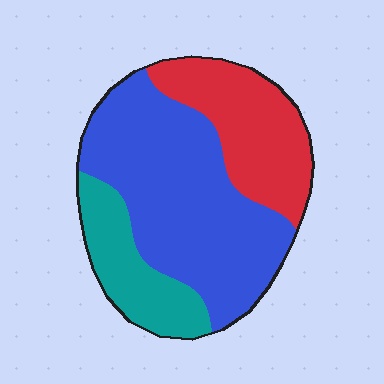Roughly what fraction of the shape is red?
Red covers around 25% of the shape.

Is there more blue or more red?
Blue.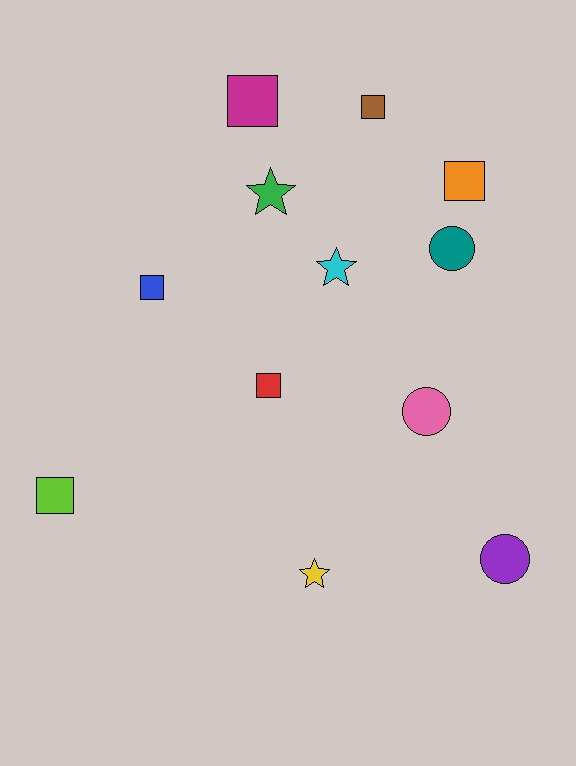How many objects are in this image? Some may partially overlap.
There are 12 objects.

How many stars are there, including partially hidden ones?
There are 3 stars.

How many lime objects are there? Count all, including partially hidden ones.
There is 1 lime object.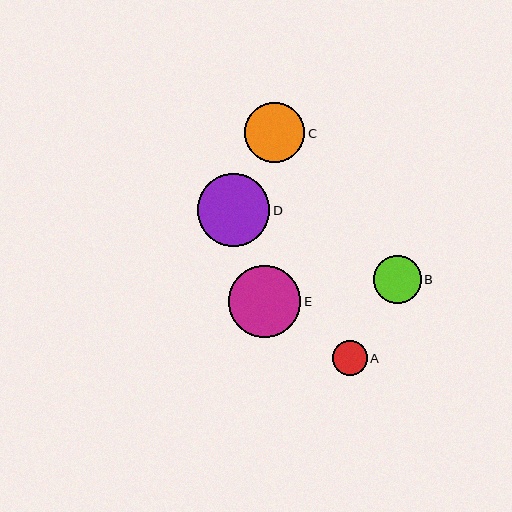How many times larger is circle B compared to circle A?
Circle B is approximately 1.4 times the size of circle A.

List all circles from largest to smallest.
From largest to smallest: D, E, C, B, A.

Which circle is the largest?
Circle D is the largest with a size of approximately 73 pixels.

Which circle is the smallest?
Circle A is the smallest with a size of approximately 35 pixels.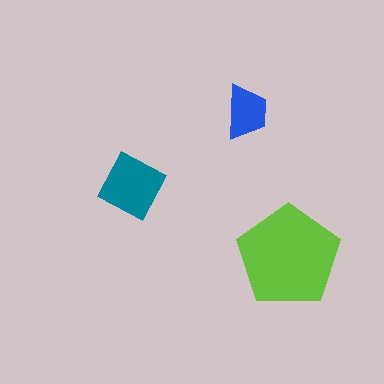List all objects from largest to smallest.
The lime pentagon, the teal square, the blue trapezoid.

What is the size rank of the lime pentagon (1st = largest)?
1st.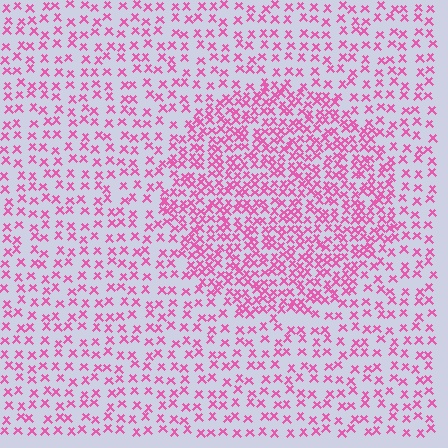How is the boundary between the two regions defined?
The boundary is defined by a change in element density (approximately 2.1x ratio). All elements are the same color, size, and shape.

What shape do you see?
I see a circle.